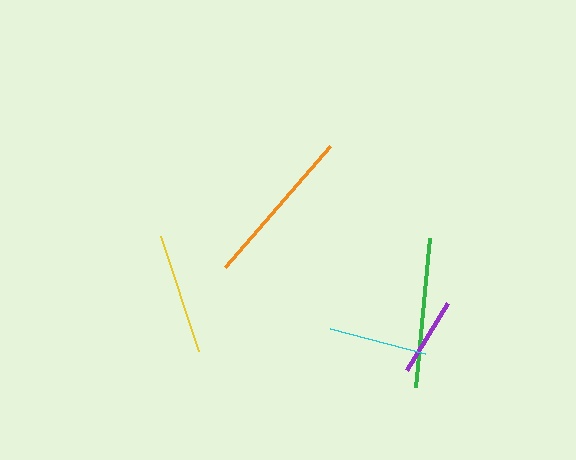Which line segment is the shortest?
The purple line is the shortest at approximately 78 pixels.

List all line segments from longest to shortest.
From longest to shortest: orange, green, yellow, cyan, purple.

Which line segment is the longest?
The orange line is the longest at approximately 160 pixels.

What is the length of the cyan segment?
The cyan segment is approximately 98 pixels long.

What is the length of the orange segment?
The orange segment is approximately 160 pixels long.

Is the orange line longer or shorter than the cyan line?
The orange line is longer than the cyan line.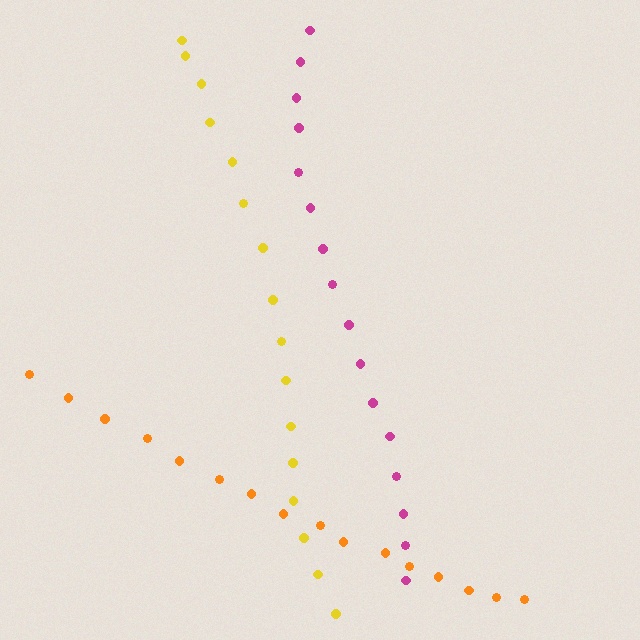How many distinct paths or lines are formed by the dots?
There are 3 distinct paths.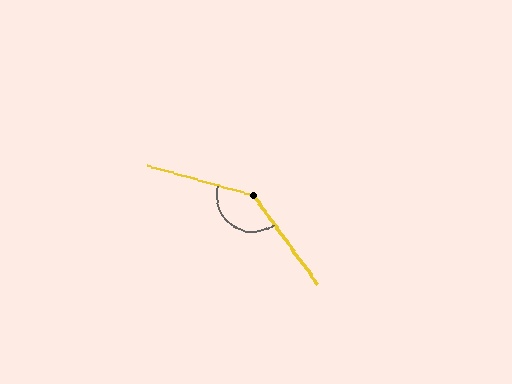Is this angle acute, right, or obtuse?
It is obtuse.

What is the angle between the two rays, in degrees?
Approximately 142 degrees.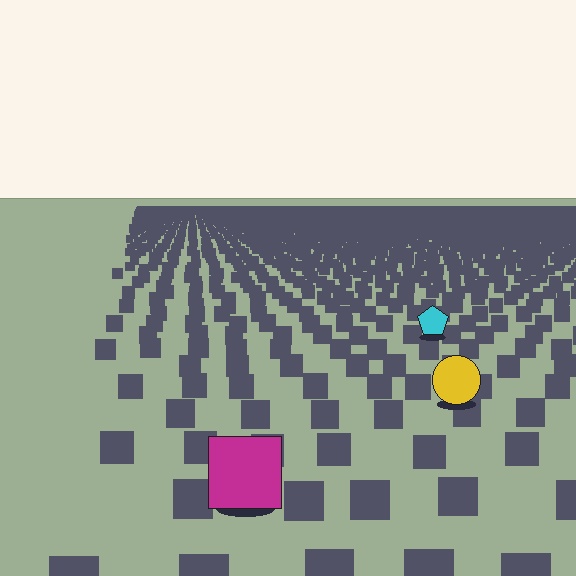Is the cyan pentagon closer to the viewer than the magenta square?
No. The magenta square is closer — you can tell from the texture gradient: the ground texture is coarser near it.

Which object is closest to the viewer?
The magenta square is closest. The texture marks near it are larger and more spread out.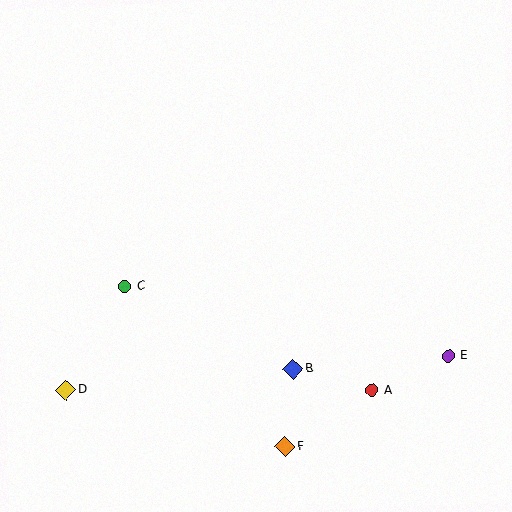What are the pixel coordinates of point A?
Point A is at (372, 390).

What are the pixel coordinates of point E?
Point E is at (448, 356).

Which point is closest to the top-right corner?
Point E is closest to the top-right corner.